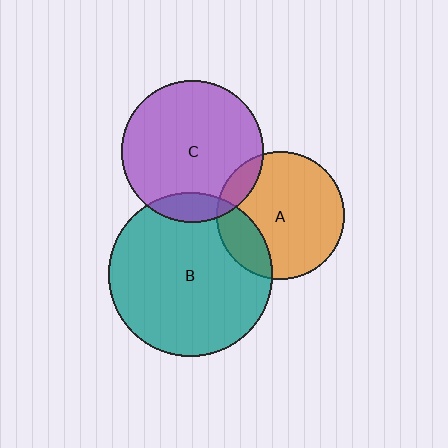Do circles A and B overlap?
Yes.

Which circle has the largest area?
Circle B (teal).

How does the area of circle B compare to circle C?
Approximately 1.3 times.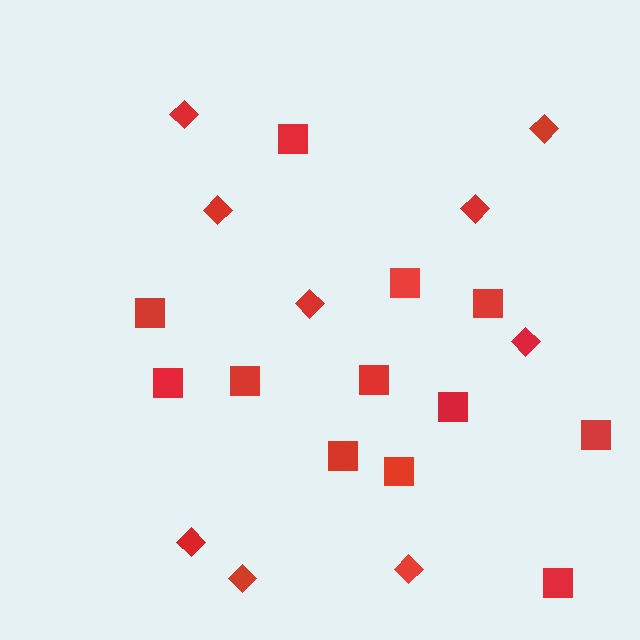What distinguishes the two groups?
There are 2 groups: one group of diamonds (9) and one group of squares (12).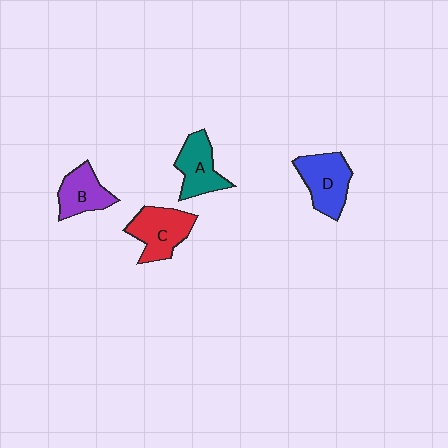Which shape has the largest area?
Shape C (red).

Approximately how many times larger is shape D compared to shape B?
Approximately 1.3 times.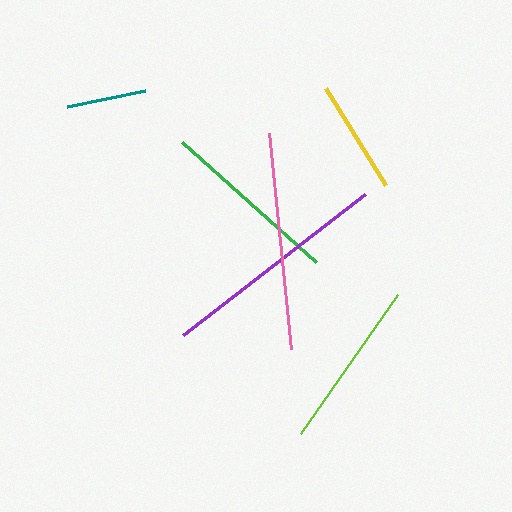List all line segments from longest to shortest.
From longest to shortest: purple, pink, green, lime, yellow, teal.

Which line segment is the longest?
The purple line is the longest at approximately 230 pixels.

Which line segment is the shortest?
The teal line is the shortest at approximately 79 pixels.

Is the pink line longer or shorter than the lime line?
The pink line is longer than the lime line.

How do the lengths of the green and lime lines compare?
The green and lime lines are approximately the same length.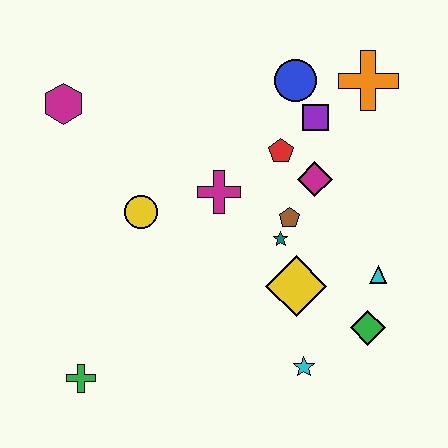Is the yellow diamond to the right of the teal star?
Yes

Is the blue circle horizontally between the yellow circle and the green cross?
No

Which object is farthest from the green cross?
The orange cross is farthest from the green cross.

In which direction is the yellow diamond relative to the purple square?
The yellow diamond is below the purple square.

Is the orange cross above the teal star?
Yes